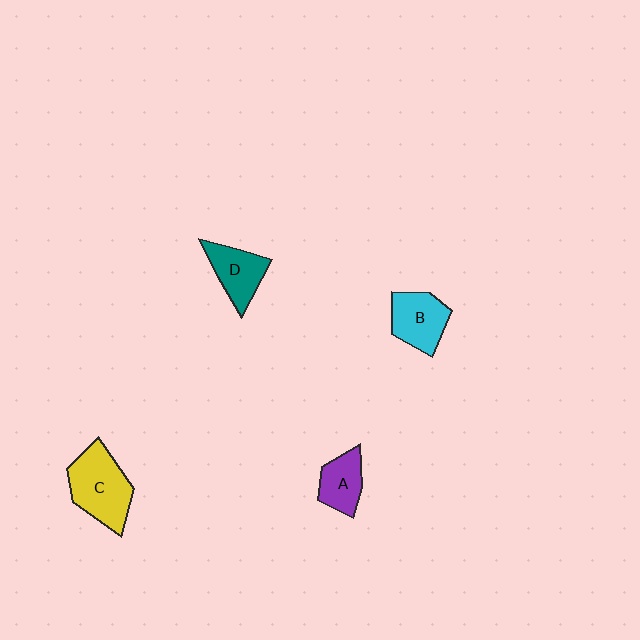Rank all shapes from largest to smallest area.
From largest to smallest: C (yellow), B (cyan), D (teal), A (purple).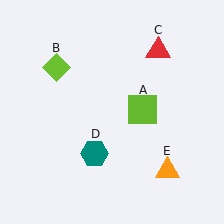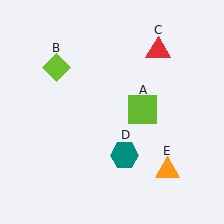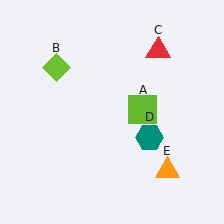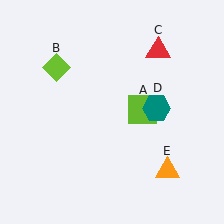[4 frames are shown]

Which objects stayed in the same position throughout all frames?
Lime square (object A) and lime diamond (object B) and red triangle (object C) and orange triangle (object E) remained stationary.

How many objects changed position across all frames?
1 object changed position: teal hexagon (object D).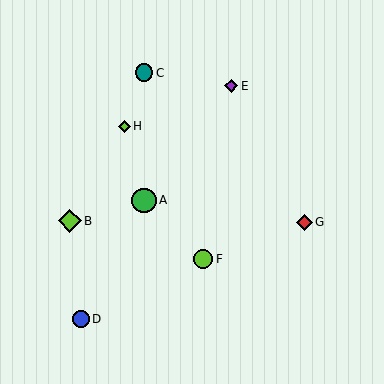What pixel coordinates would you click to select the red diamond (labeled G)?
Click at (304, 222) to select the red diamond G.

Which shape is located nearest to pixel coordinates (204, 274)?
The lime circle (labeled F) at (203, 259) is nearest to that location.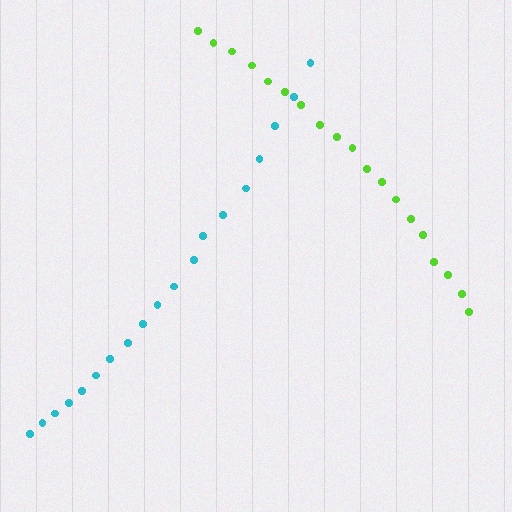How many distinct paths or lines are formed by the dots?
There are 2 distinct paths.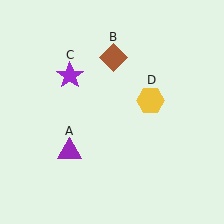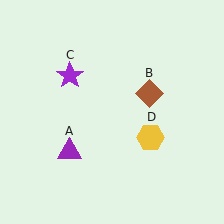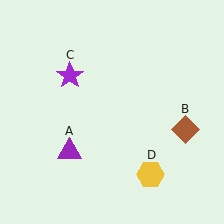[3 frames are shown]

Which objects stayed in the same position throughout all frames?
Purple triangle (object A) and purple star (object C) remained stationary.